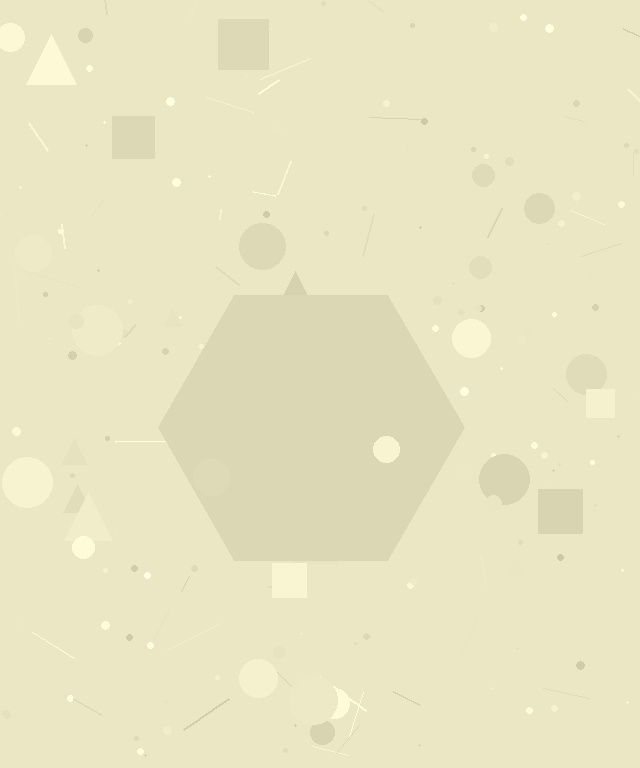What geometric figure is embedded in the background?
A hexagon is embedded in the background.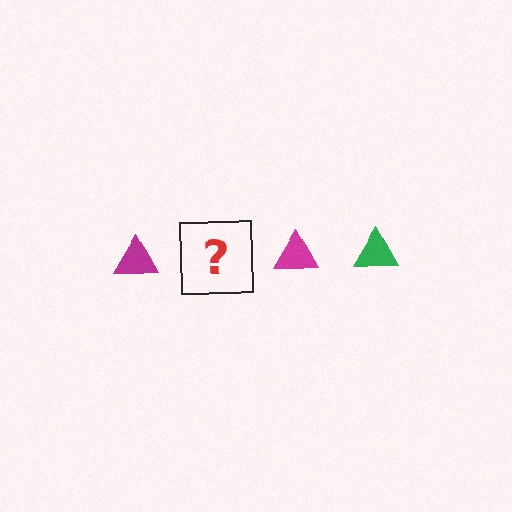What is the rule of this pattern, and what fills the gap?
The rule is that the pattern cycles through magenta, green triangles. The gap should be filled with a green triangle.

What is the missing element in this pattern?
The missing element is a green triangle.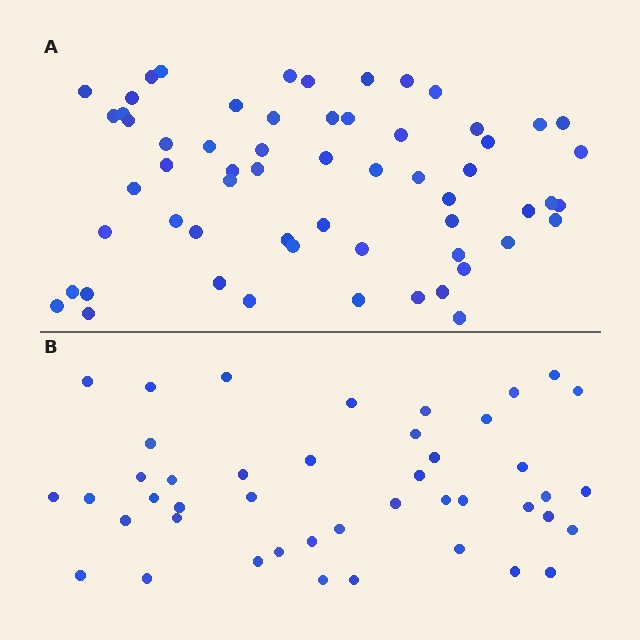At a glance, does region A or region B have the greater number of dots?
Region A (the top region) has more dots.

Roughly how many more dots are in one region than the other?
Region A has approximately 15 more dots than region B.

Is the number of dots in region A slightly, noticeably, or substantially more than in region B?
Region A has noticeably more, but not dramatically so. The ratio is roughly 1.4 to 1.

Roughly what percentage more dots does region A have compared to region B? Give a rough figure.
About 35% more.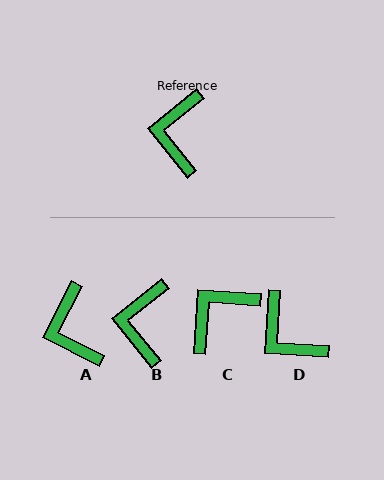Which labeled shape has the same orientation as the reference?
B.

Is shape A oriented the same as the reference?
No, it is off by about 24 degrees.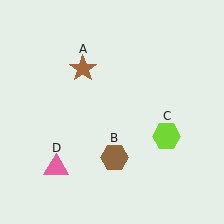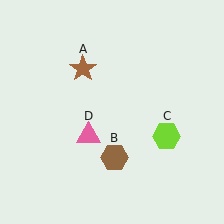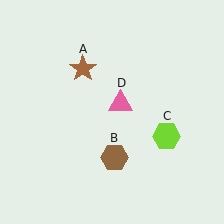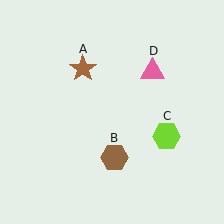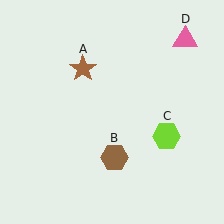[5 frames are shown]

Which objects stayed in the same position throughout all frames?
Brown star (object A) and brown hexagon (object B) and lime hexagon (object C) remained stationary.